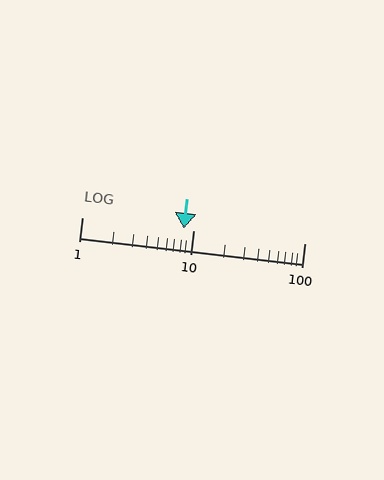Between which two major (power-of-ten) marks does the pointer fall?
The pointer is between 1 and 10.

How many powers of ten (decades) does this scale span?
The scale spans 2 decades, from 1 to 100.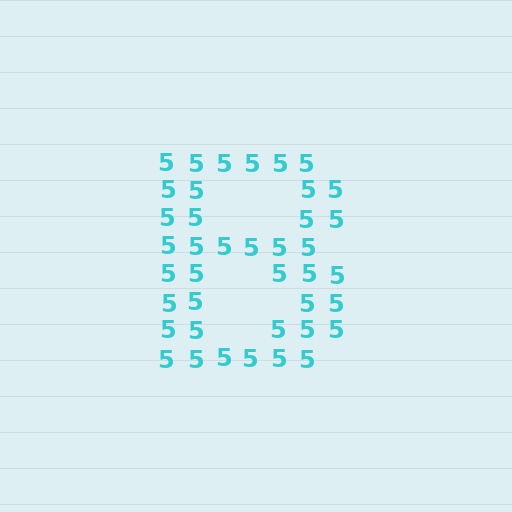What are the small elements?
The small elements are digit 5's.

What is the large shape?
The large shape is the letter B.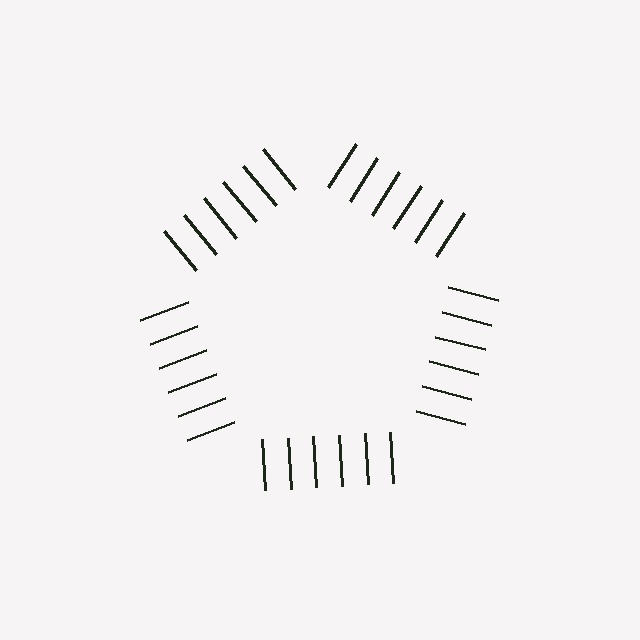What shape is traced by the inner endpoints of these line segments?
An illusory pentagon — the line segments terminate on its edges but no continuous stroke is drawn.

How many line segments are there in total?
30 — 6 along each of the 5 edges.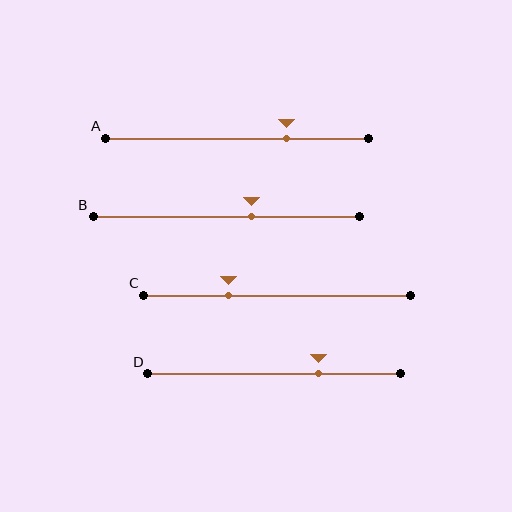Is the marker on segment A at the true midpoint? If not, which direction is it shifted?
No, the marker on segment A is shifted to the right by about 19% of the segment length.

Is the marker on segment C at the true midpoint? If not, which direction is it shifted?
No, the marker on segment C is shifted to the left by about 18% of the segment length.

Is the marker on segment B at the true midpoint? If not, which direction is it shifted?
No, the marker on segment B is shifted to the right by about 10% of the segment length.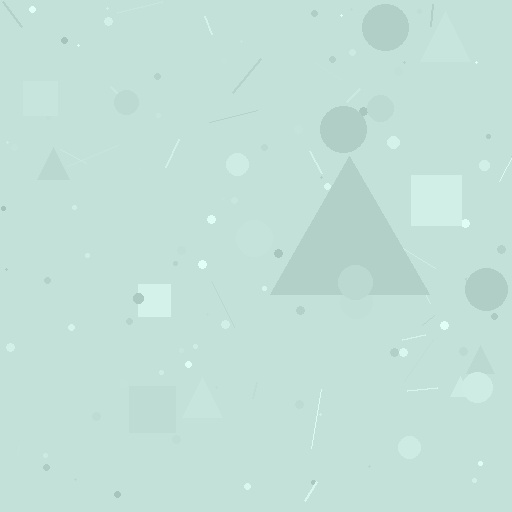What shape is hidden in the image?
A triangle is hidden in the image.